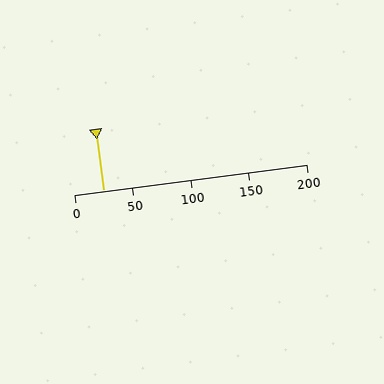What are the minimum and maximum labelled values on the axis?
The axis runs from 0 to 200.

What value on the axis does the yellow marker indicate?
The marker indicates approximately 25.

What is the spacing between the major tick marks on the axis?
The major ticks are spaced 50 apart.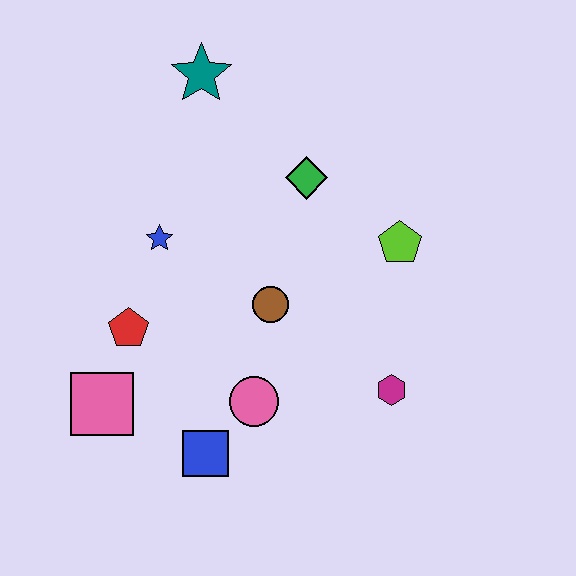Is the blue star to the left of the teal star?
Yes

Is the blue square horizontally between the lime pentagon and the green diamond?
No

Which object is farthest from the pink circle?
The teal star is farthest from the pink circle.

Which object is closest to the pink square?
The red pentagon is closest to the pink square.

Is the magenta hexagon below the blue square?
No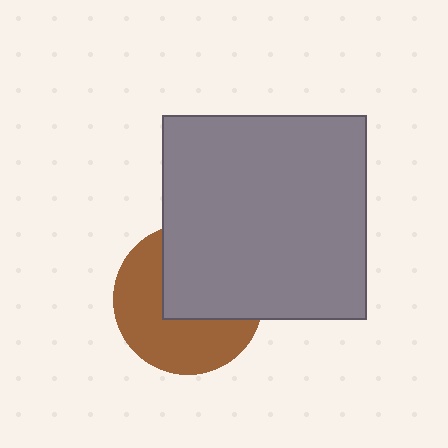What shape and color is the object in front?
The object in front is a gray square.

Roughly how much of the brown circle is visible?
About half of it is visible (roughly 53%).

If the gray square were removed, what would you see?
You would see the complete brown circle.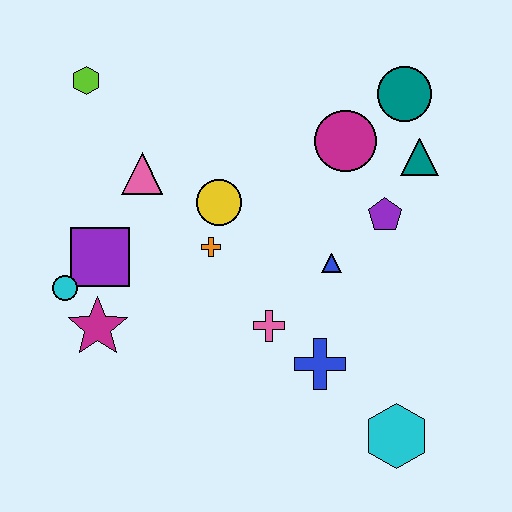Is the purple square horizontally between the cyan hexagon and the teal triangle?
No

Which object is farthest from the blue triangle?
The lime hexagon is farthest from the blue triangle.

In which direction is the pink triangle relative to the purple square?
The pink triangle is above the purple square.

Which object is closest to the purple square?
The cyan circle is closest to the purple square.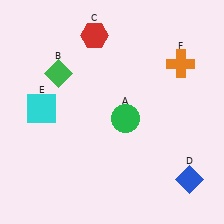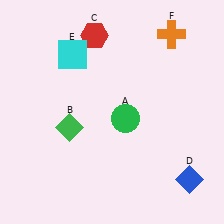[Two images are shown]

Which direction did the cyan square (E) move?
The cyan square (E) moved up.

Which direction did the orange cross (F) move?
The orange cross (F) moved up.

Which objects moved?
The objects that moved are: the green diamond (B), the cyan square (E), the orange cross (F).